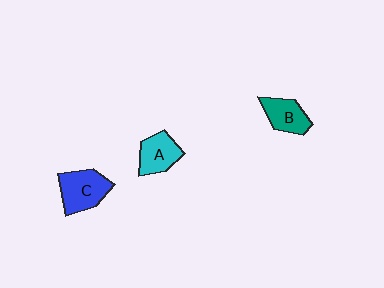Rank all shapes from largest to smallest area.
From largest to smallest: C (blue), A (cyan), B (teal).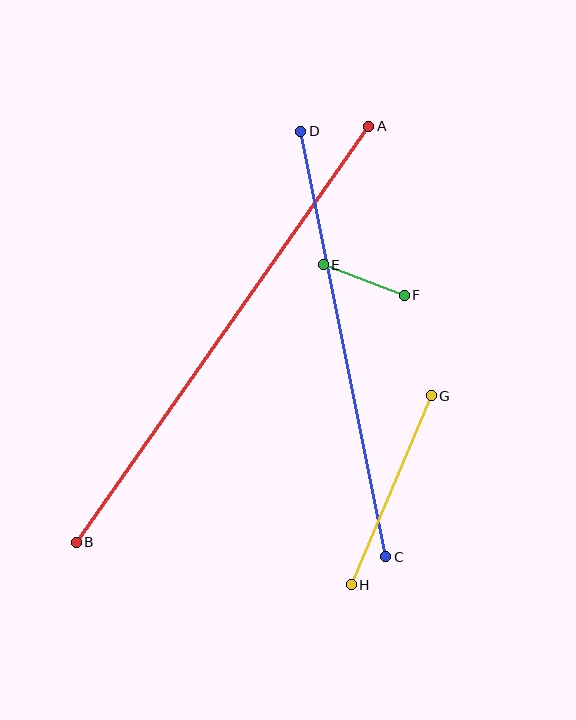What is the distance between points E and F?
The distance is approximately 87 pixels.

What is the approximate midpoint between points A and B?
The midpoint is at approximately (223, 334) pixels.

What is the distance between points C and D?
The distance is approximately 434 pixels.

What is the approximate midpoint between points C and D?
The midpoint is at approximately (343, 344) pixels.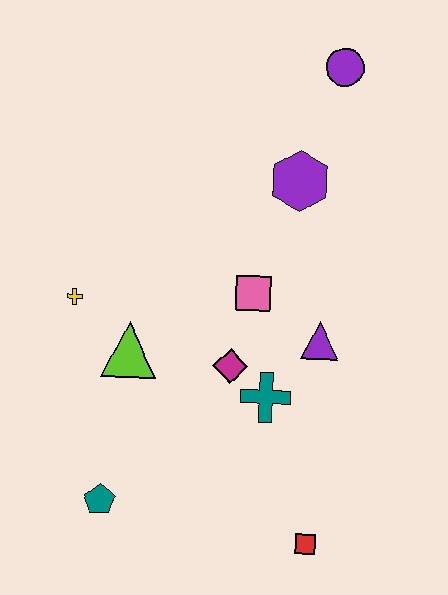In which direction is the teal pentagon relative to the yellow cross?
The teal pentagon is below the yellow cross.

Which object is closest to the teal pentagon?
The lime triangle is closest to the teal pentagon.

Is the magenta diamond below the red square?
No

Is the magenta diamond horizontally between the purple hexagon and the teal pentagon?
Yes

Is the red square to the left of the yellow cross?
No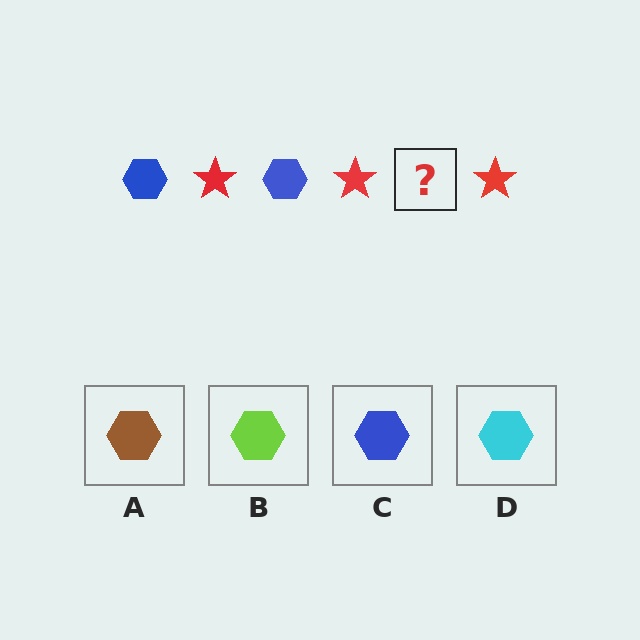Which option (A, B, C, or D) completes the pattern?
C.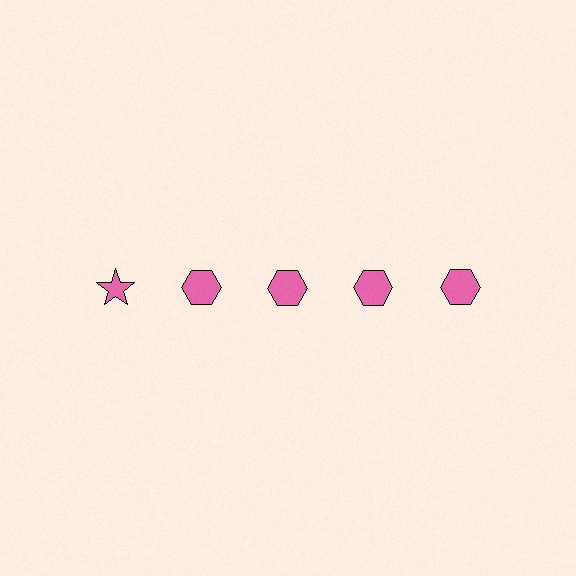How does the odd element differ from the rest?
It has a different shape: star instead of hexagon.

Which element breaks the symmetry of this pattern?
The pink star in the top row, leftmost column breaks the symmetry. All other shapes are pink hexagons.